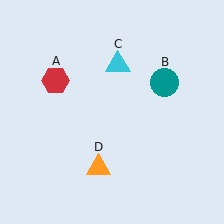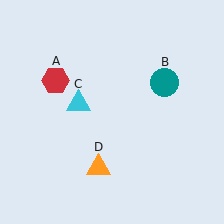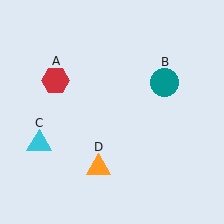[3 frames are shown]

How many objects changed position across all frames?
1 object changed position: cyan triangle (object C).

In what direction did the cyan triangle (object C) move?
The cyan triangle (object C) moved down and to the left.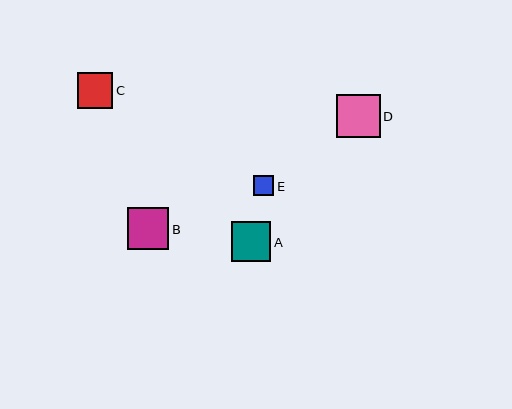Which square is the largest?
Square D is the largest with a size of approximately 44 pixels.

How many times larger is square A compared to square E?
Square A is approximately 1.9 times the size of square E.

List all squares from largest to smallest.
From largest to smallest: D, B, A, C, E.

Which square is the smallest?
Square E is the smallest with a size of approximately 21 pixels.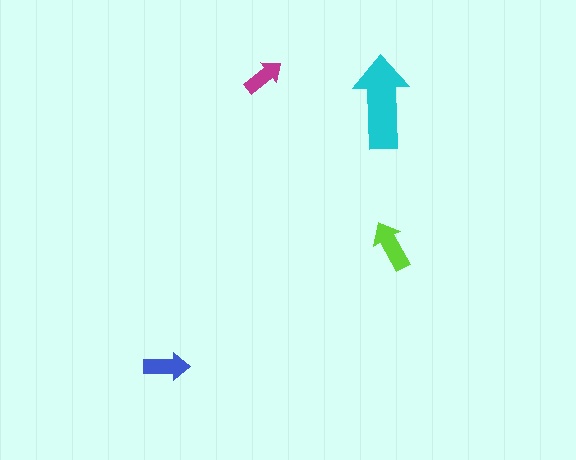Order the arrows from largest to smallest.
the cyan one, the lime one, the blue one, the magenta one.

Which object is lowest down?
The blue arrow is bottommost.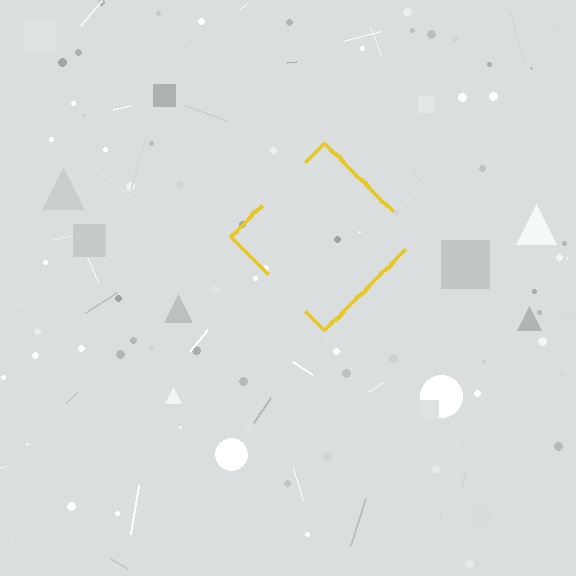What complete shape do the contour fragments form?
The contour fragments form a diamond.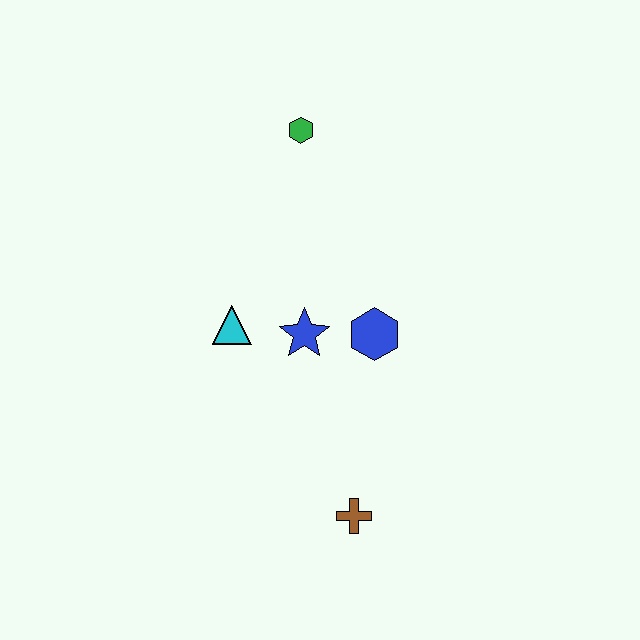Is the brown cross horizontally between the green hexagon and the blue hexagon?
Yes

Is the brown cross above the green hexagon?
No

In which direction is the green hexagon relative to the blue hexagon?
The green hexagon is above the blue hexagon.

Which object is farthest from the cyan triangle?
The brown cross is farthest from the cyan triangle.